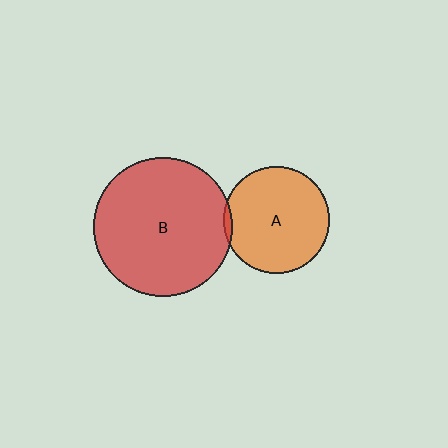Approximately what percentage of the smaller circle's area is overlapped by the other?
Approximately 5%.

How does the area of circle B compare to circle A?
Approximately 1.7 times.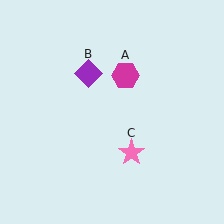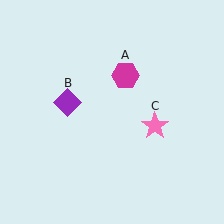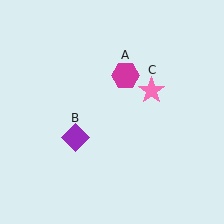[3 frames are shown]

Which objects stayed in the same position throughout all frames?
Magenta hexagon (object A) remained stationary.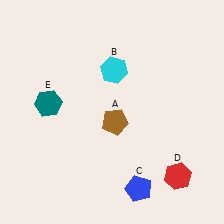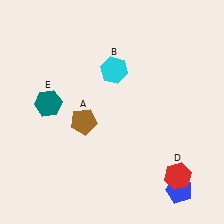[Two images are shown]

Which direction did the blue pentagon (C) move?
The blue pentagon (C) moved right.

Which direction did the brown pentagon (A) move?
The brown pentagon (A) moved left.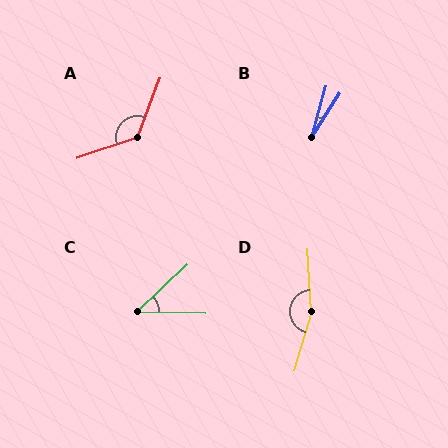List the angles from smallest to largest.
B (17°), C (44°), A (130°), D (160°).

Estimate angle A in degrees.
Approximately 130 degrees.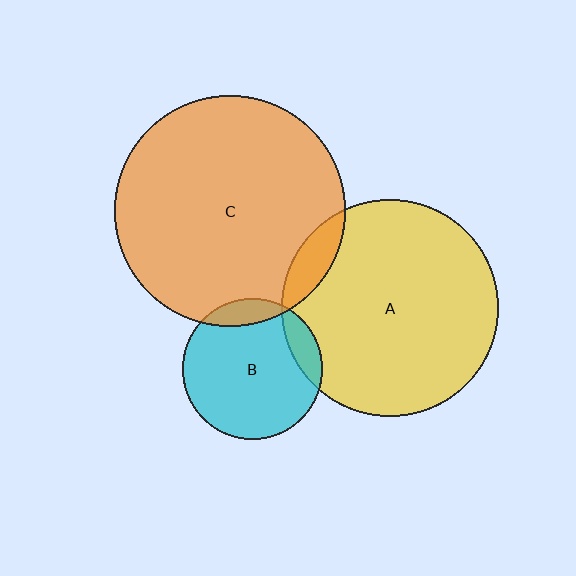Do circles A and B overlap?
Yes.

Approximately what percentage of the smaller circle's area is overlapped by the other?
Approximately 10%.